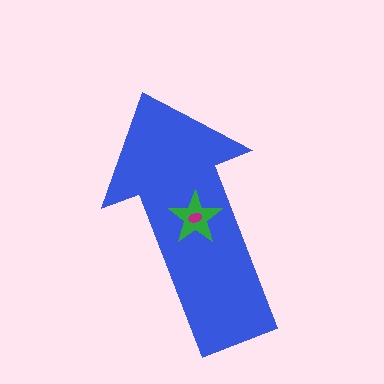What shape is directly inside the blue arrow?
The green star.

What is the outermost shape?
The blue arrow.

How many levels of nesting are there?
3.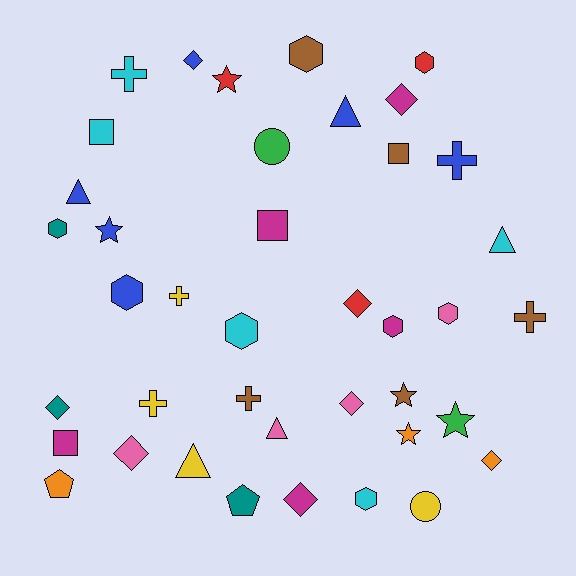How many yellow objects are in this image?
There are 4 yellow objects.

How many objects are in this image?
There are 40 objects.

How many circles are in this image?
There are 2 circles.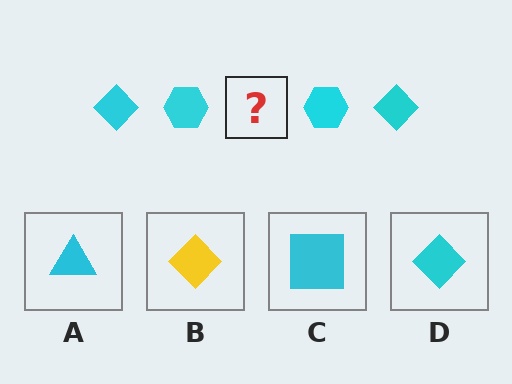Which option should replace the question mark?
Option D.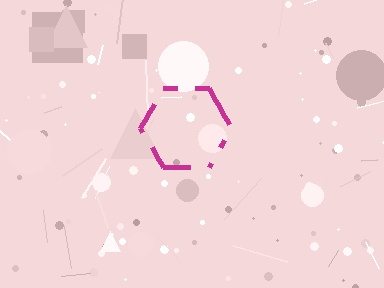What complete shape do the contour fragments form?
The contour fragments form a hexagon.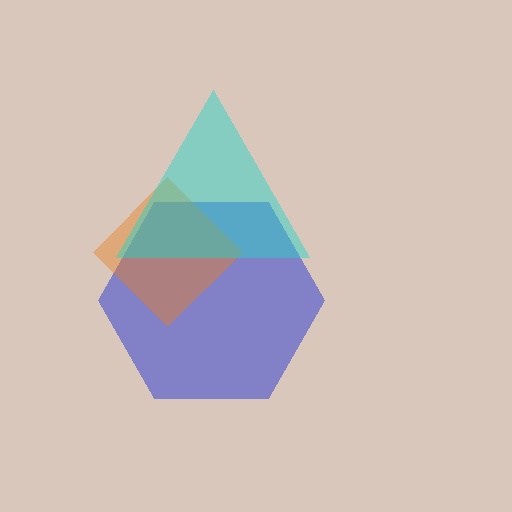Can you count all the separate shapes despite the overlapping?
Yes, there are 3 separate shapes.